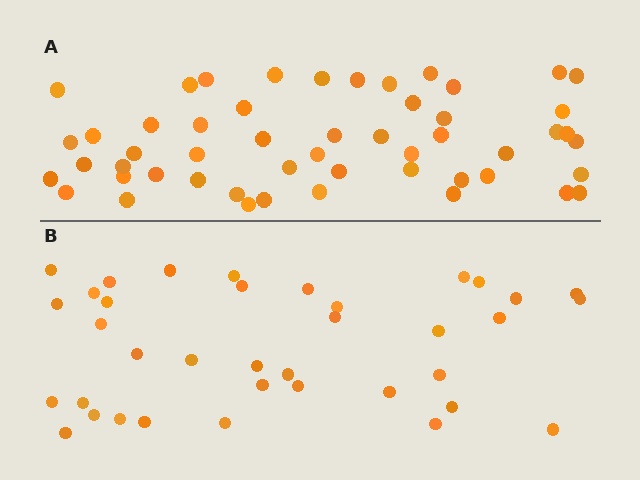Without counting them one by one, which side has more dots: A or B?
Region A (the top region) has more dots.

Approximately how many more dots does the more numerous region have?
Region A has approximately 15 more dots than region B.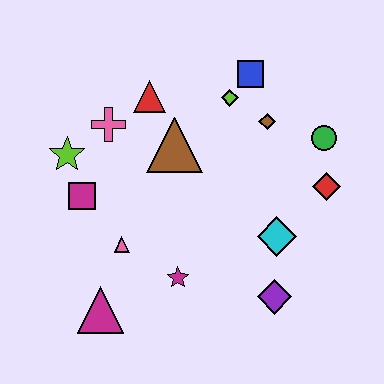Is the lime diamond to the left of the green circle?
Yes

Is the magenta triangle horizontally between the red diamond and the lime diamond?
No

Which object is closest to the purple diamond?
The cyan diamond is closest to the purple diamond.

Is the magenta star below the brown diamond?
Yes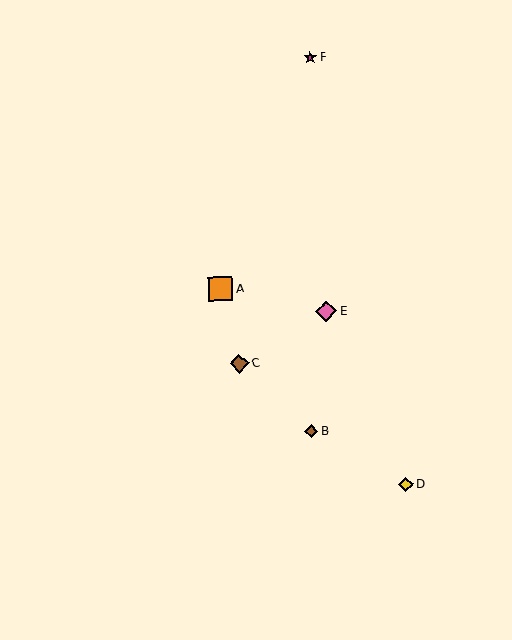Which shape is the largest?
The orange square (labeled A) is the largest.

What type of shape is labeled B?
Shape B is a brown diamond.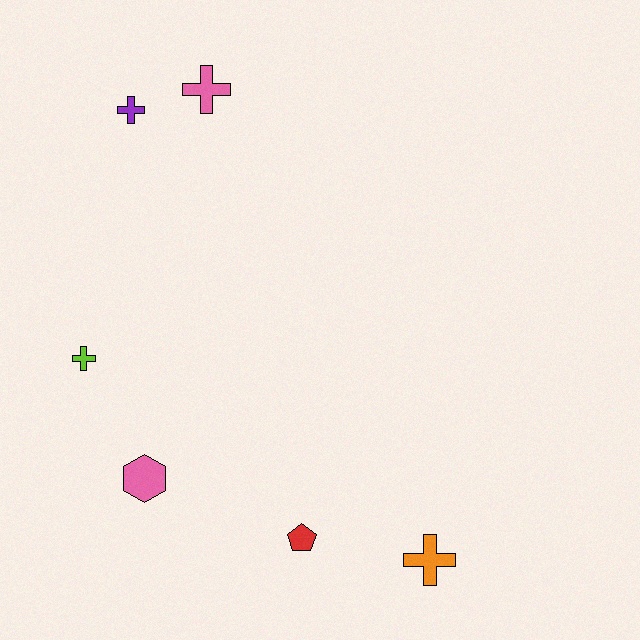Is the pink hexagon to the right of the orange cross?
No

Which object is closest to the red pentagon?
The orange cross is closest to the red pentagon.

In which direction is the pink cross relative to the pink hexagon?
The pink cross is above the pink hexagon.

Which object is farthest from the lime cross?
The orange cross is farthest from the lime cross.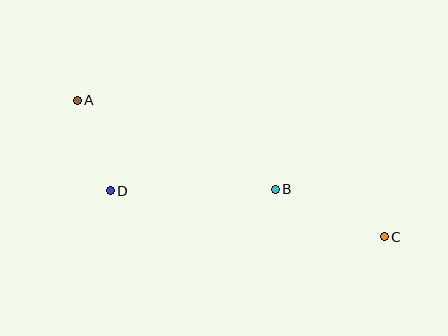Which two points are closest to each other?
Points A and D are closest to each other.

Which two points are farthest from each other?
Points A and C are farthest from each other.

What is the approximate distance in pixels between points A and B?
The distance between A and B is approximately 217 pixels.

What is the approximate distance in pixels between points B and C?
The distance between B and C is approximately 119 pixels.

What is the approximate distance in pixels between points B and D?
The distance between B and D is approximately 165 pixels.